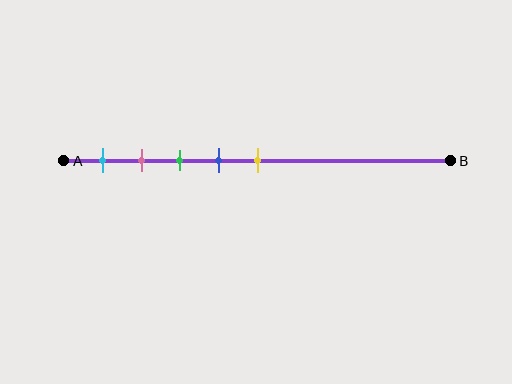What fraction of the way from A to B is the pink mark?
The pink mark is approximately 20% (0.2) of the way from A to B.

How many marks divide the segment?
There are 5 marks dividing the segment.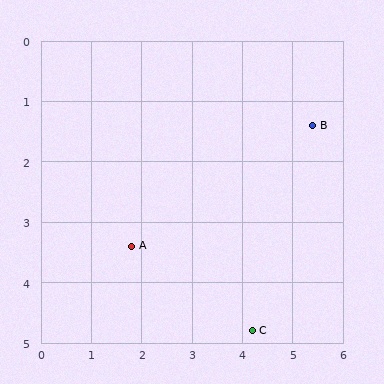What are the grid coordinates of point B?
Point B is at approximately (5.4, 1.4).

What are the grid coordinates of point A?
Point A is at approximately (1.8, 3.4).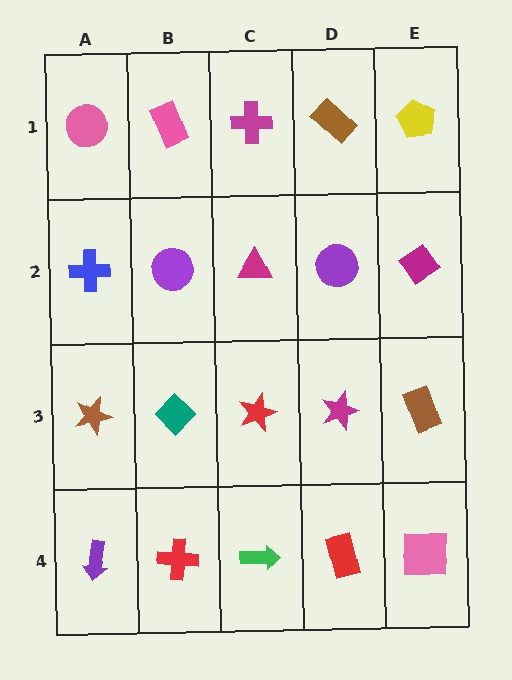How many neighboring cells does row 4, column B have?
3.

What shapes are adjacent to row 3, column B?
A purple circle (row 2, column B), a red cross (row 4, column B), a brown star (row 3, column A), a red star (row 3, column C).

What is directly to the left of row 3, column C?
A teal diamond.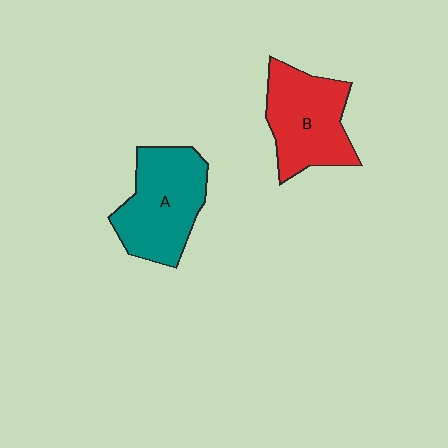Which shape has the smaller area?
Shape B (red).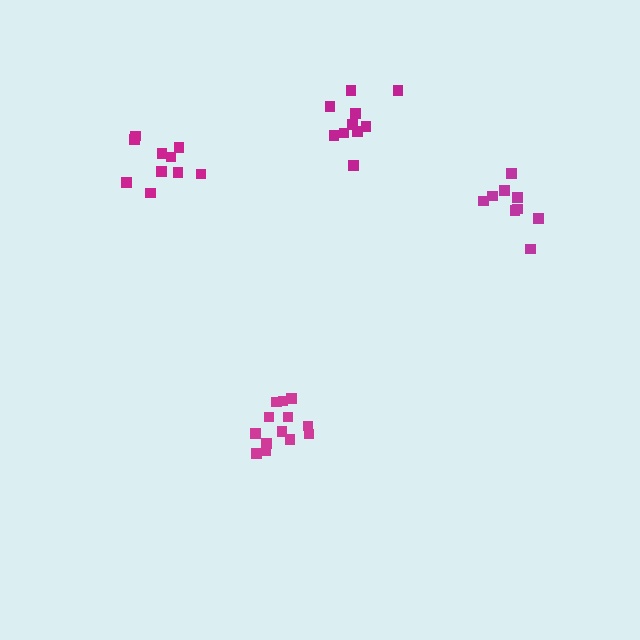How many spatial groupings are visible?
There are 4 spatial groupings.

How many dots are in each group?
Group 1: 10 dots, Group 2: 13 dots, Group 3: 10 dots, Group 4: 10 dots (43 total).